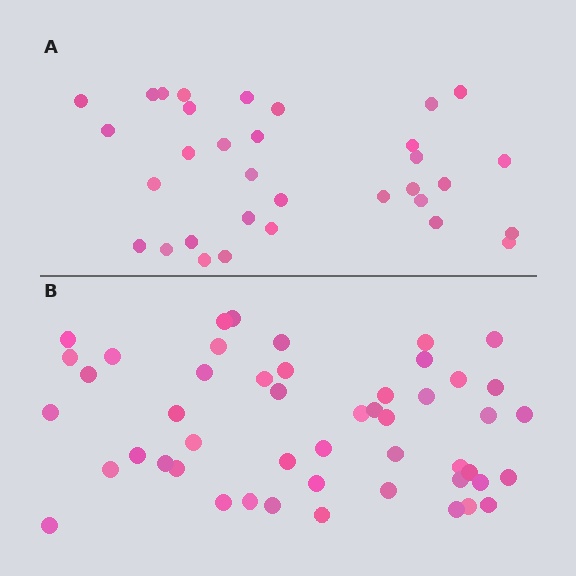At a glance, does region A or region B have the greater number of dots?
Region B (the bottom region) has more dots.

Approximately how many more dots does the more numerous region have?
Region B has approximately 15 more dots than region A.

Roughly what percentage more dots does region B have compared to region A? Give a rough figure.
About 50% more.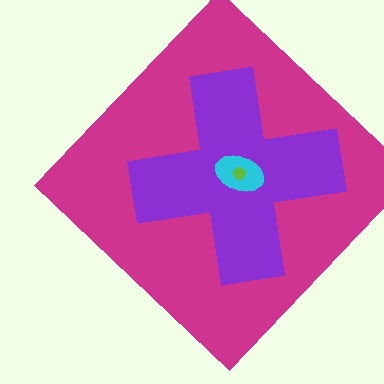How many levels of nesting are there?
4.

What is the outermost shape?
The magenta diamond.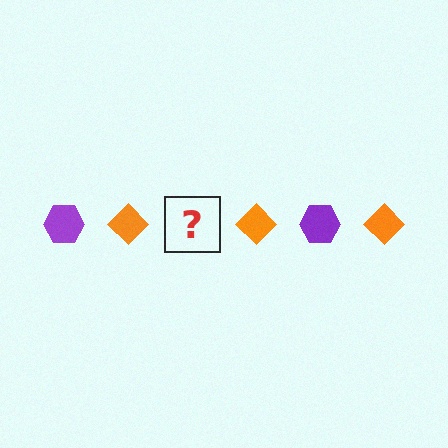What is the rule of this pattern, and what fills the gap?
The rule is that the pattern alternates between purple hexagon and orange diamond. The gap should be filled with a purple hexagon.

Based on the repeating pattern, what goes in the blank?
The blank should be a purple hexagon.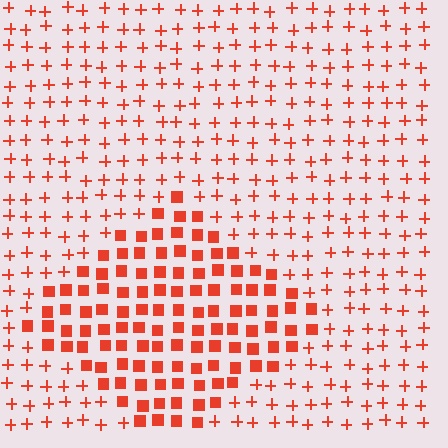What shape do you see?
I see a diamond.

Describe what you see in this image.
The image is filled with small red elements arranged in a uniform grid. A diamond-shaped region contains squares, while the surrounding area contains plus signs. The boundary is defined purely by the change in element shape.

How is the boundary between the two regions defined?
The boundary is defined by a change in element shape: squares inside vs. plus signs outside. All elements share the same color and spacing.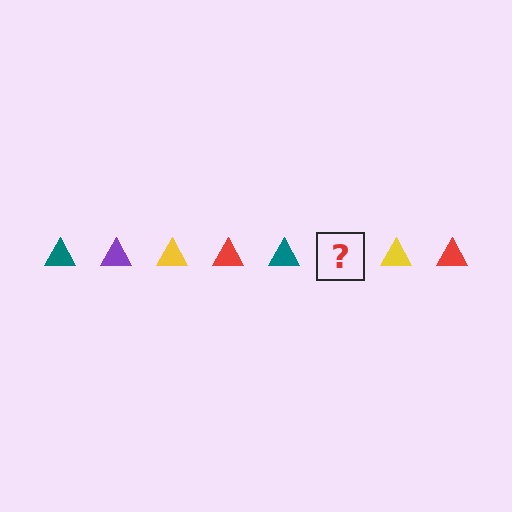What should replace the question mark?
The question mark should be replaced with a purple triangle.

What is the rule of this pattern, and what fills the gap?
The rule is that the pattern cycles through teal, purple, yellow, red triangles. The gap should be filled with a purple triangle.